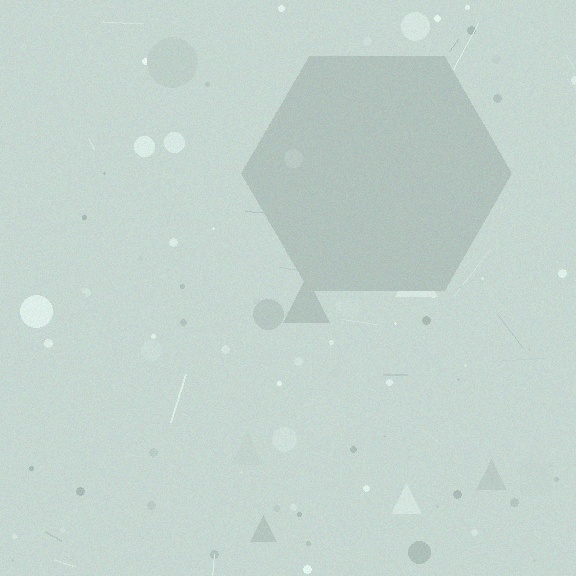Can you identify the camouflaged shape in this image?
The camouflaged shape is a hexagon.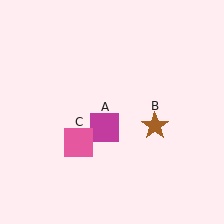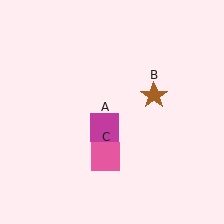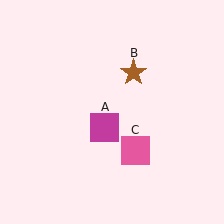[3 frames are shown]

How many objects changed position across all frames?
2 objects changed position: brown star (object B), pink square (object C).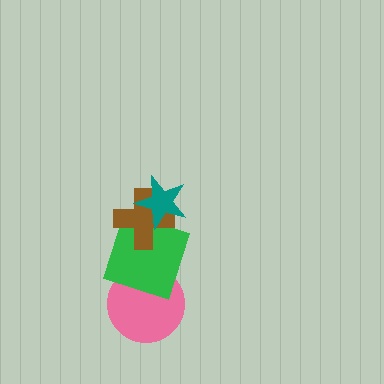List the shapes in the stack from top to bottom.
From top to bottom: the teal star, the brown cross, the green square, the pink circle.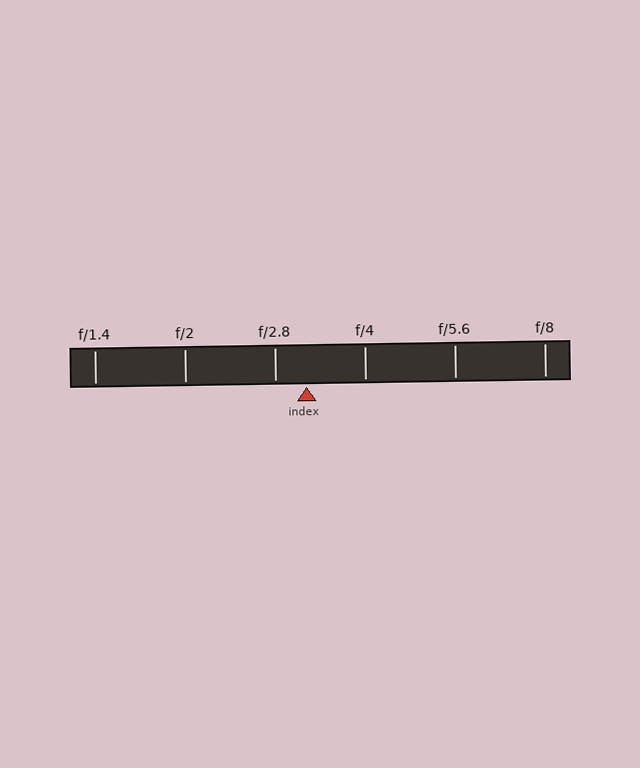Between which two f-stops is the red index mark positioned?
The index mark is between f/2.8 and f/4.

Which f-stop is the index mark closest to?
The index mark is closest to f/2.8.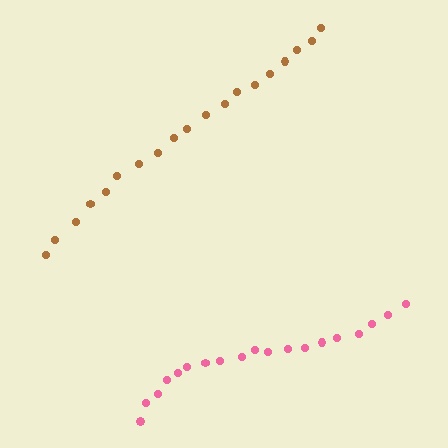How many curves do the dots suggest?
There are 2 distinct paths.